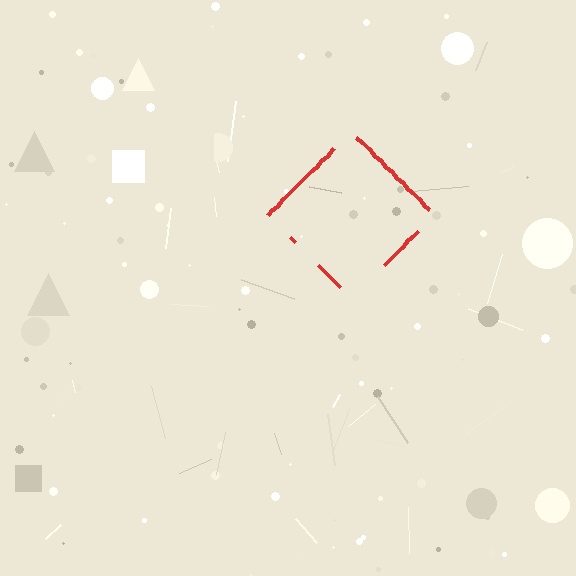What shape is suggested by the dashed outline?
The dashed outline suggests a diamond.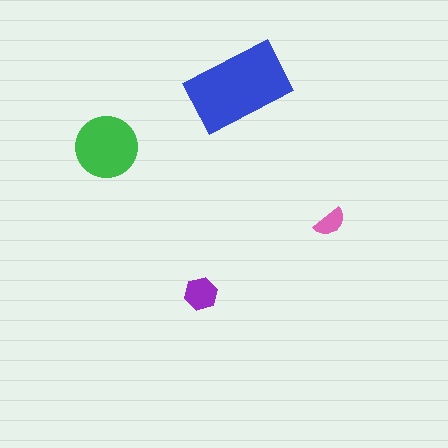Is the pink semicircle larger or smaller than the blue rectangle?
Smaller.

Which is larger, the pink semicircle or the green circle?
The green circle.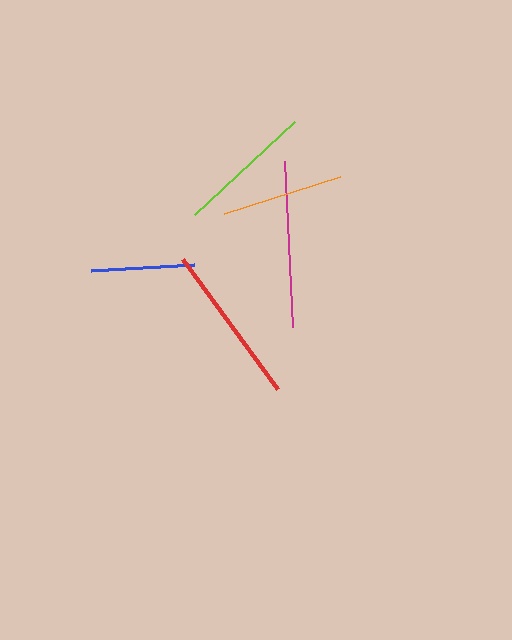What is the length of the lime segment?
The lime segment is approximately 136 pixels long.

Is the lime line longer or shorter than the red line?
The red line is longer than the lime line.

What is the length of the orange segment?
The orange segment is approximately 122 pixels long.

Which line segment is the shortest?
The blue line is the shortest at approximately 104 pixels.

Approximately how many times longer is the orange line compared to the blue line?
The orange line is approximately 1.2 times the length of the blue line.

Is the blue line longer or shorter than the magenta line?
The magenta line is longer than the blue line.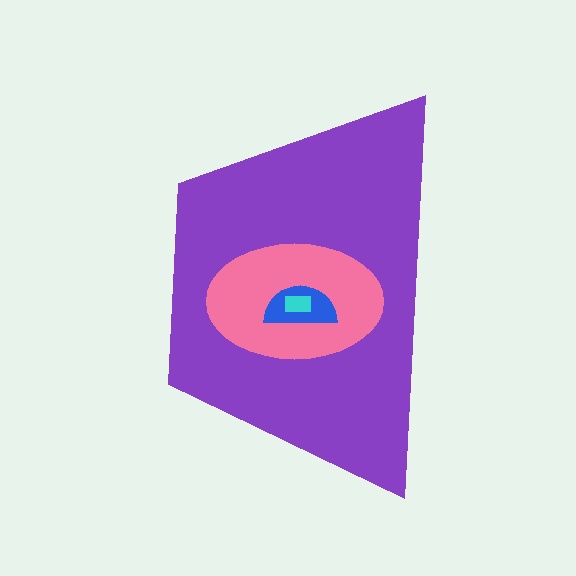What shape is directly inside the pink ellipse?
The blue semicircle.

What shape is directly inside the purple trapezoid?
The pink ellipse.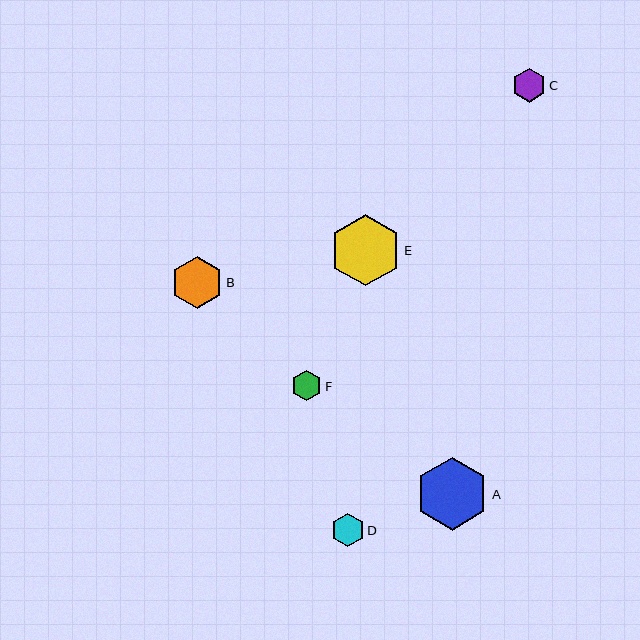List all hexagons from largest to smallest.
From largest to smallest: A, E, B, C, D, F.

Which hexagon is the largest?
Hexagon A is the largest with a size of approximately 73 pixels.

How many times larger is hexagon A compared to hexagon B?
Hexagon A is approximately 1.4 times the size of hexagon B.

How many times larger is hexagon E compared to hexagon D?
Hexagon E is approximately 2.1 times the size of hexagon D.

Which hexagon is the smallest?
Hexagon F is the smallest with a size of approximately 31 pixels.